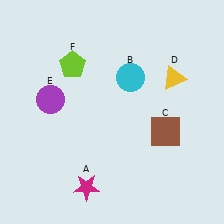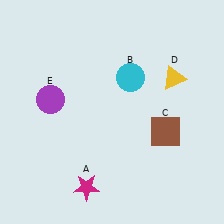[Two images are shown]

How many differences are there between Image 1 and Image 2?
There is 1 difference between the two images.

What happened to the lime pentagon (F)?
The lime pentagon (F) was removed in Image 2. It was in the top-left area of Image 1.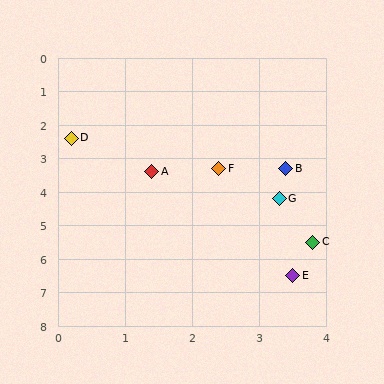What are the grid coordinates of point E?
Point E is at approximately (3.5, 6.5).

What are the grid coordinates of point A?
Point A is at approximately (1.4, 3.4).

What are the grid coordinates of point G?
Point G is at approximately (3.3, 4.2).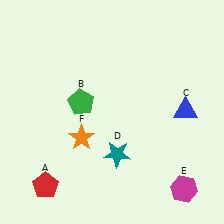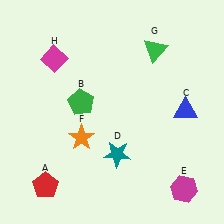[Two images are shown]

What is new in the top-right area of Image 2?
A green triangle (G) was added in the top-right area of Image 2.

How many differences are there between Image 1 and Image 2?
There are 2 differences between the two images.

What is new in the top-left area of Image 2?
A magenta diamond (H) was added in the top-left area of Image 2.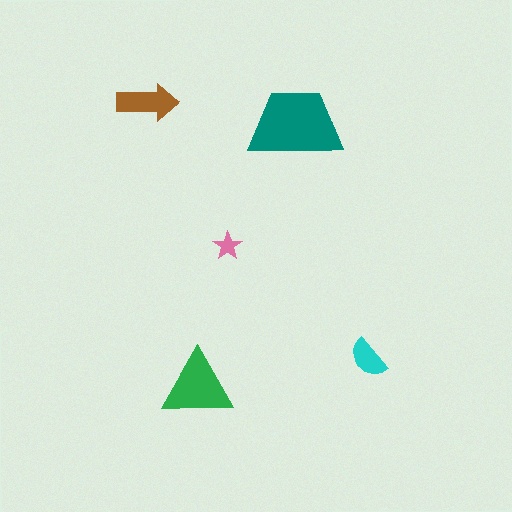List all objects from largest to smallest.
The teal trapezoid, the green triangle, the brown arrow, the cyan semicircle, the pink star.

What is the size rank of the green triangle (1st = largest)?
2nd.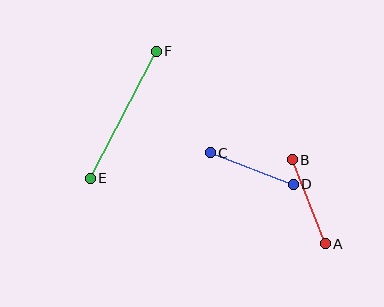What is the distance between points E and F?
The distance is approximately 143 pixels.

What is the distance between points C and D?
The distance is approximately 89 pixels.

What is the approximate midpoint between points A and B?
The midpoint is at approximately (309, 202) pixels.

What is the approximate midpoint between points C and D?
The midpoint is at approximately (252, 169) pixels.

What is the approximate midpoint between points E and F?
The midpoint is at approximately (123, 115) pixels.